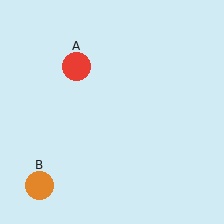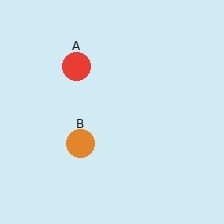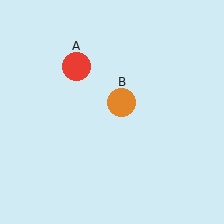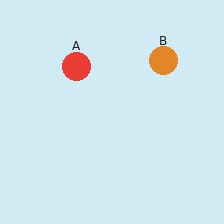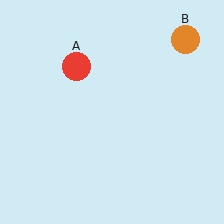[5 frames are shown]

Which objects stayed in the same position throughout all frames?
Red circle (object A) remained stationary.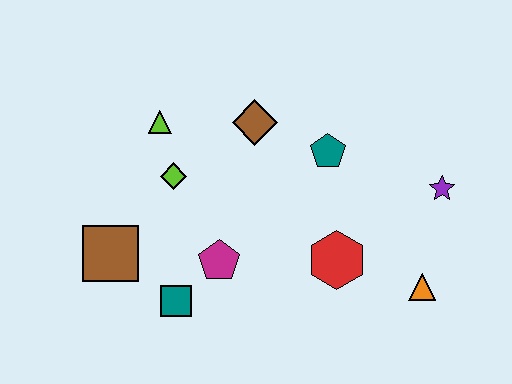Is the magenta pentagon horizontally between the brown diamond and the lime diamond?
Yes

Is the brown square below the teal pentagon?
Yes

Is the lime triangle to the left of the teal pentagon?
Yes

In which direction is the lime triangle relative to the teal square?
The lime triangle is above the teal square.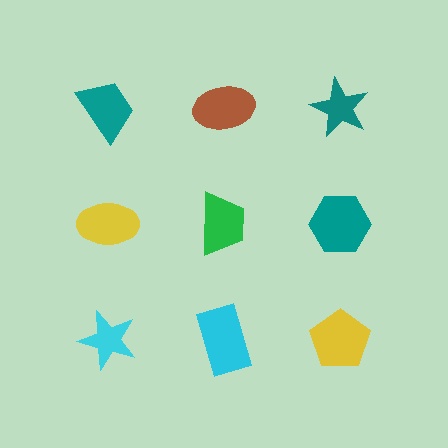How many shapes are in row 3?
3 shapes.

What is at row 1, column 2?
A brown ellipse.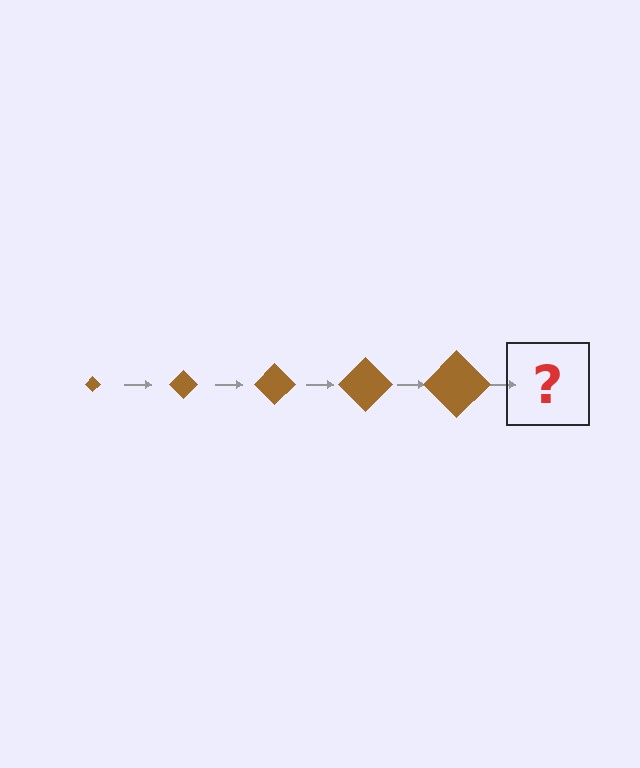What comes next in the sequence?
The next element should be a brown diamond, larger than the previous one.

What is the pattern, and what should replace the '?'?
The pattern is that the diamond gets progressively larger each step. The '?' should be a brown diamond, larger than the previous one.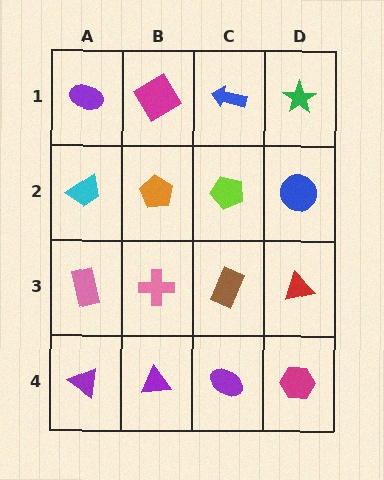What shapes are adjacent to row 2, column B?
A magenta diamond (row 1, column B), a pink cross (row 3, column B), a cyan trapezoid (row 2, column A), a lime pentagon (row 2, column C).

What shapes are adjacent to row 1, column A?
A cyan trapezoid (row 2, column A), a magenta diamond (row 1, column B).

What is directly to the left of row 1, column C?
A magenta diamond.